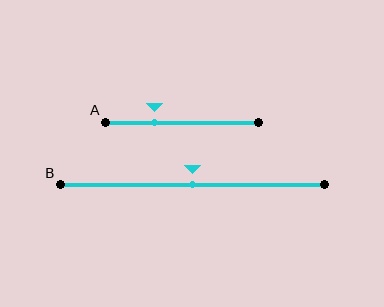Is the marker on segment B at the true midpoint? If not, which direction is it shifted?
Yes, the marker on segment B is at the true midpoint.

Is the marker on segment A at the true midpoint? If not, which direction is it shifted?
No, the marker on segment A is shifted to the left by about 18% of the segment length.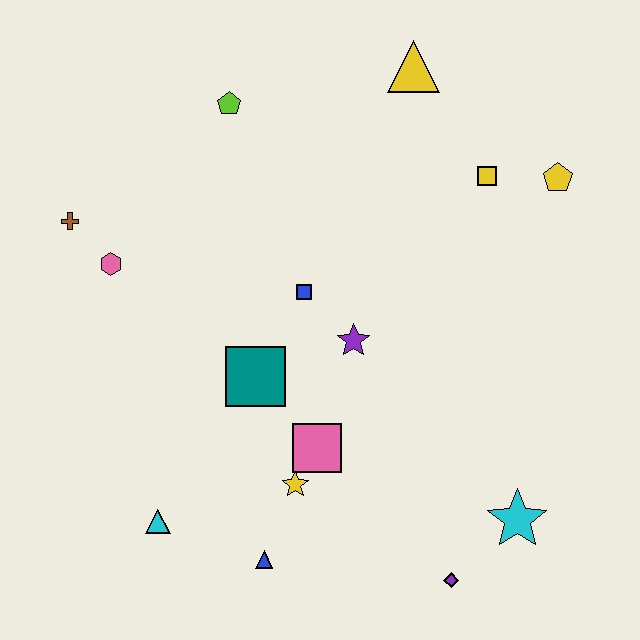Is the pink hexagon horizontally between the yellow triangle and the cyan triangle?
No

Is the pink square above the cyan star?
Yes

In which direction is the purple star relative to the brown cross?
The purple star is to the right of the brown cross.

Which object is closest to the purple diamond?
The cyan star is closest to the purple diamond.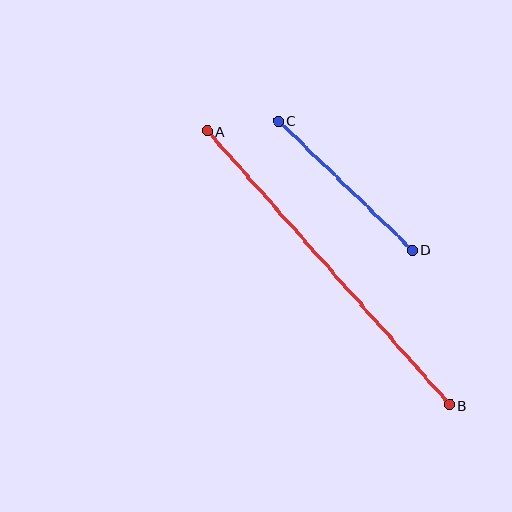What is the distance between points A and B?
The distance is approximately 366 pixels.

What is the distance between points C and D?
The distance is approximately 186 pixels.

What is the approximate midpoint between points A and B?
The midpoint is at approximately (328, 268) pixels.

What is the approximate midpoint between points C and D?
The midpoint is at approximately (346, 186) pixels.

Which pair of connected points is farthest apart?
Points A and B are farthest apart.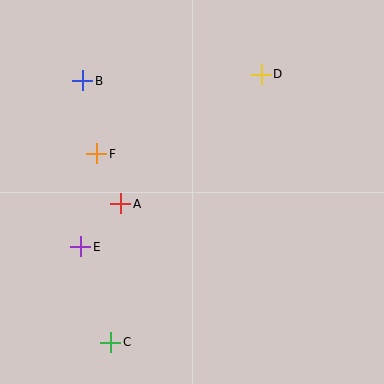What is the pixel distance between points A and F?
The distance between A and F is 55 pixels.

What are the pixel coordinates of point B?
Point B is at (83, 81).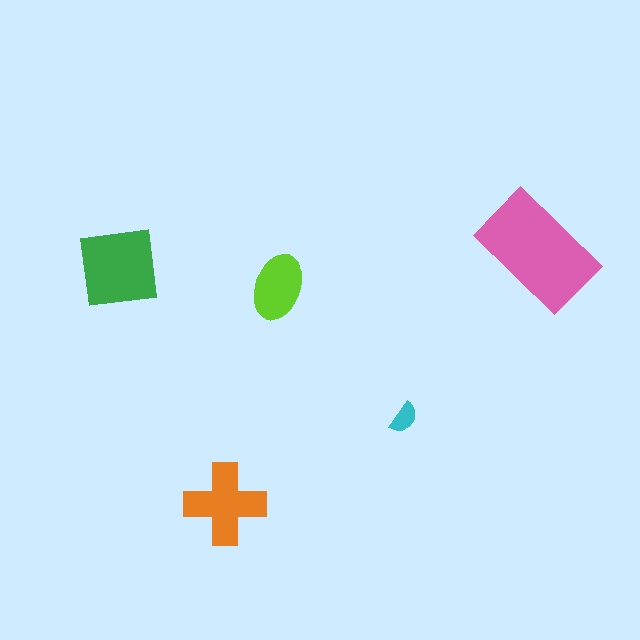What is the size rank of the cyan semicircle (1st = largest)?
5th.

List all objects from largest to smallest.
The pink rectangle, the green square, the orange cross, the lime ellipse, the cyan semicircle.